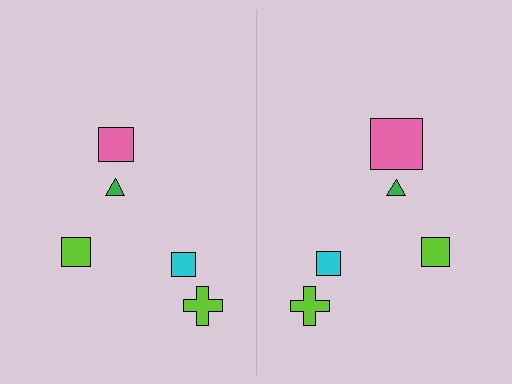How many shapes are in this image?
There are 10 shapes in this image.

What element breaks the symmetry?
The pink square on the right side has a different size than its mirror counterpart.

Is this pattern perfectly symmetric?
No, the pattern is not perfectly symmetric. The pink square on the right side has a different size than its mirror counterpart.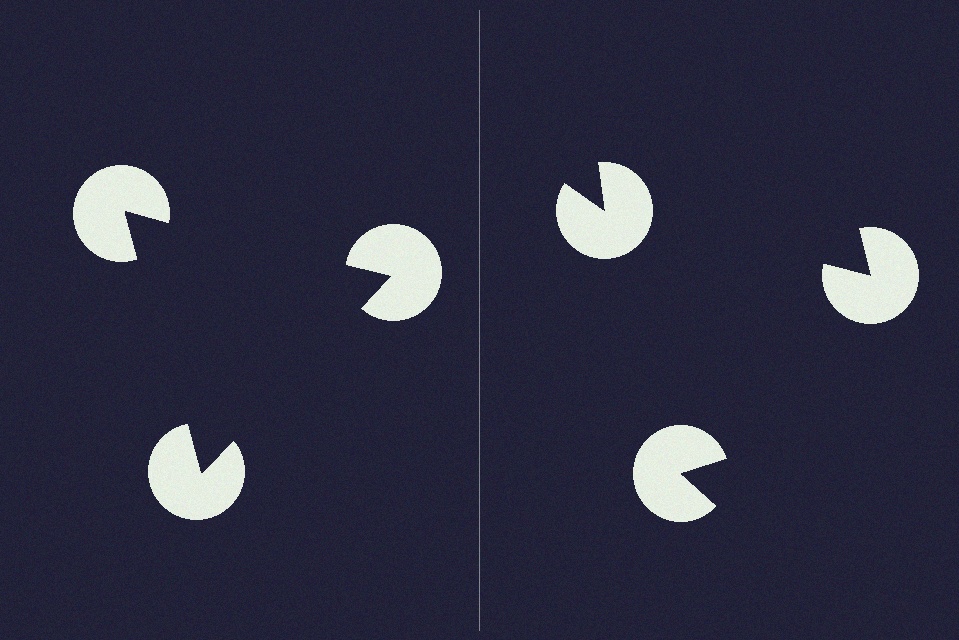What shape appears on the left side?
An illusory triangle.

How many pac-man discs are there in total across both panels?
6 — 3 on each side.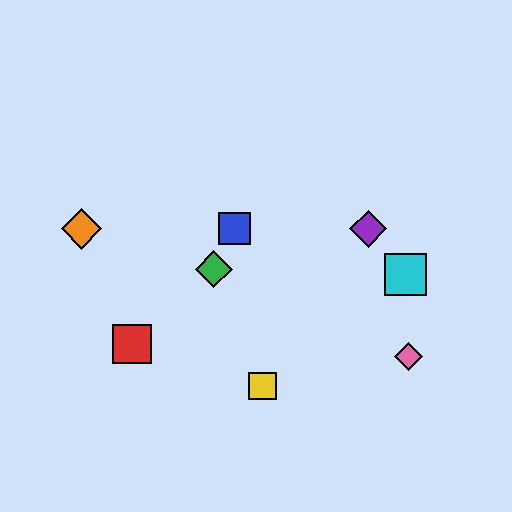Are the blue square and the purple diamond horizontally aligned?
Yes, both are at y≈229.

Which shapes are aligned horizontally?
The blue square, the purple diamond, the orange diamond are aligned horizontally.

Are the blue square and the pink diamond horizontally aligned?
No, the blue square is at y≈229 and the pink diamond is at y≈356.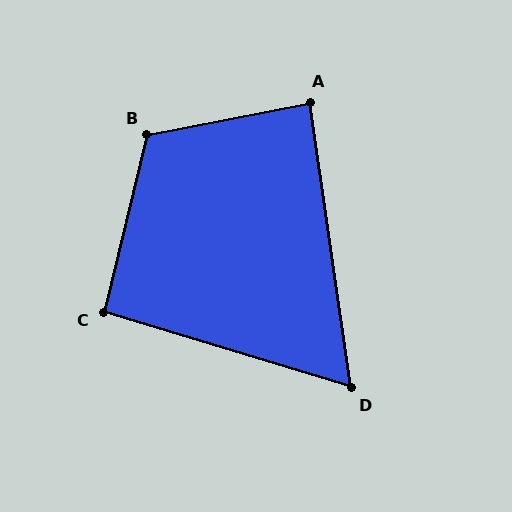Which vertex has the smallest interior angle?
D, at approximately 65 degrees.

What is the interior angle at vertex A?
Approximately 87 degrees (approximately right).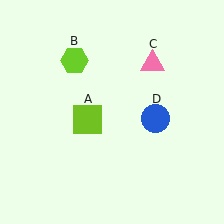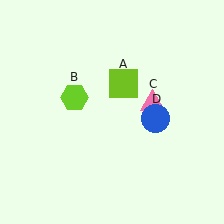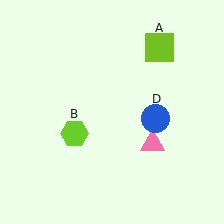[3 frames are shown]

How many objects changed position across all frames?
3 objects changed position: lime square (object A), lime hexagon (object B), pink triangle (object C).